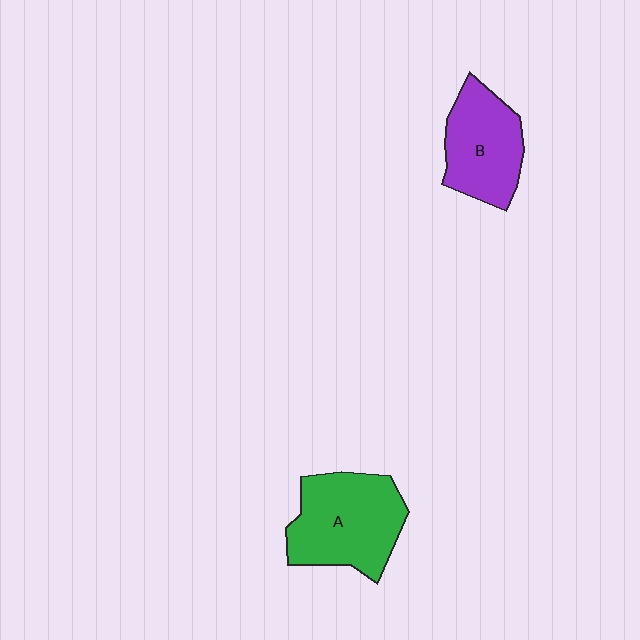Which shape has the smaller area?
Shape B (purple).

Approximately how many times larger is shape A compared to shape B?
Approximately 1.3 times.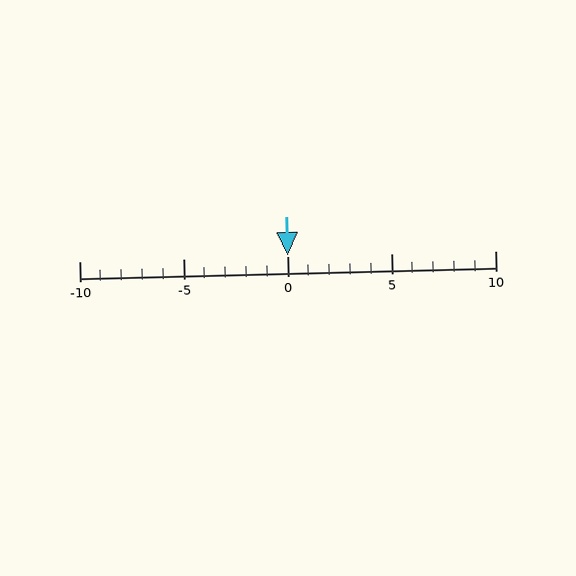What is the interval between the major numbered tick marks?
The major tick marks are spaced 5 units apart.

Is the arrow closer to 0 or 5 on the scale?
The arrow is closer to 0.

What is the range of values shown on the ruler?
The ruler shows values from -10 to 10.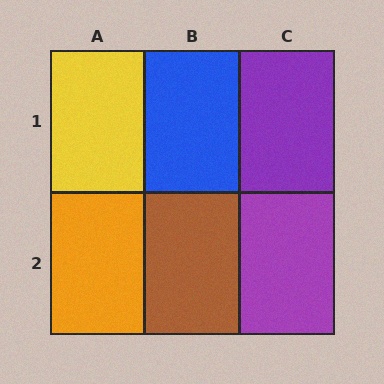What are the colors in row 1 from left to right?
Yellow, blue, purple.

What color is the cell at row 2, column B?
Brown.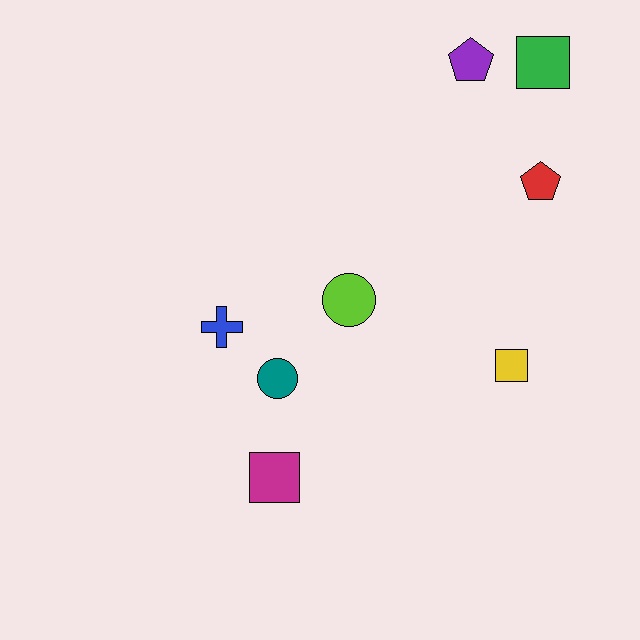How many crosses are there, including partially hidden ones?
There is 1 cross.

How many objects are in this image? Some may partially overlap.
There are 8 objects.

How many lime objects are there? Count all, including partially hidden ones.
There is 1 lime object.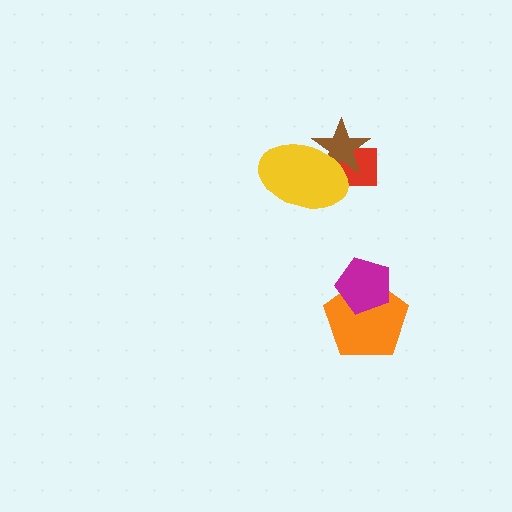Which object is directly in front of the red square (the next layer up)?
The brown star is directly in front of the red square.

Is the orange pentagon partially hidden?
Yes, it is partially covered by another shape.